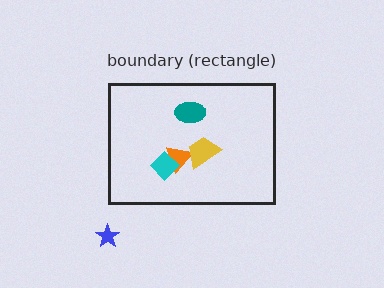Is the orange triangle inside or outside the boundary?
Inside.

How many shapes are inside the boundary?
4 inside, 1 outside.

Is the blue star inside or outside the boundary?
Outside.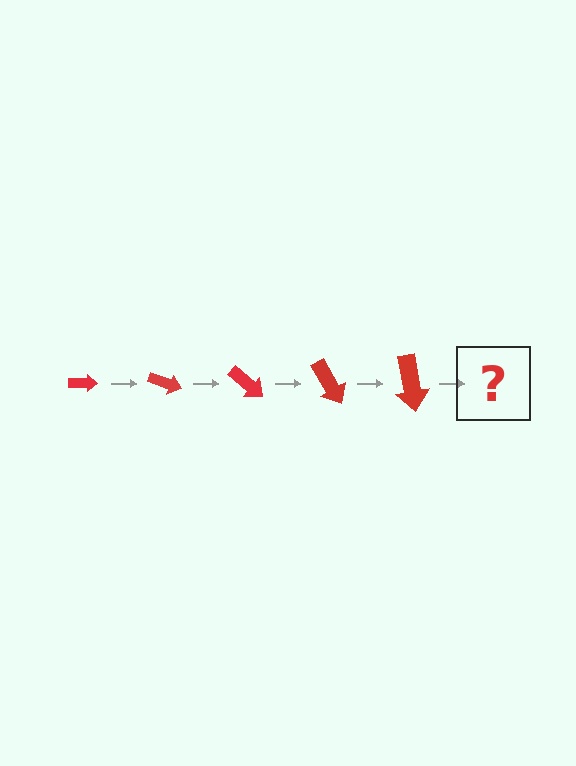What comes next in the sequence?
The next element should be an arrow, larger than the previous one and rotated 100 degrees from the start.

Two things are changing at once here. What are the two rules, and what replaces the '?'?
The two rules are that the arrow grows larger each step and it rotates 20 degrees each step. The '?' should be an arrow, larger than the previous one and rotated 100 degrees from the start.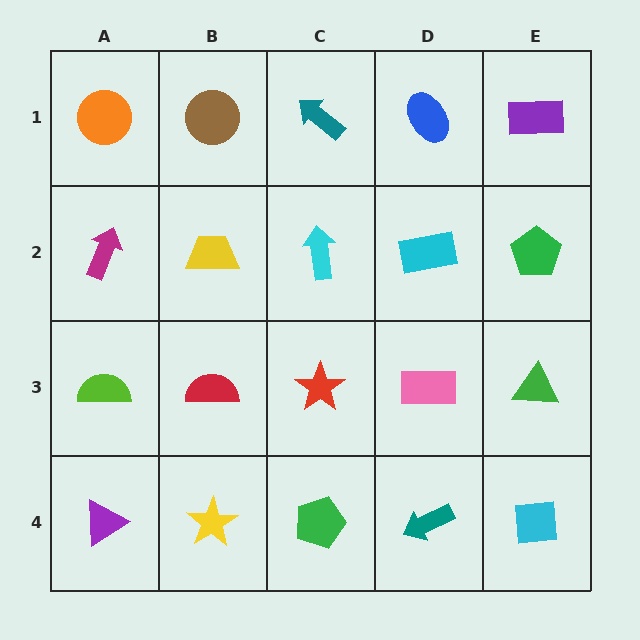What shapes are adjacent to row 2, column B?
A brown circle (row 1, column B), a red semicircle (row 3, column B), a magenta arrow (row 2, column A), a cyan arrow (row 2, column C).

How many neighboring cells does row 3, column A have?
3.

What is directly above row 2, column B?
A brown circle.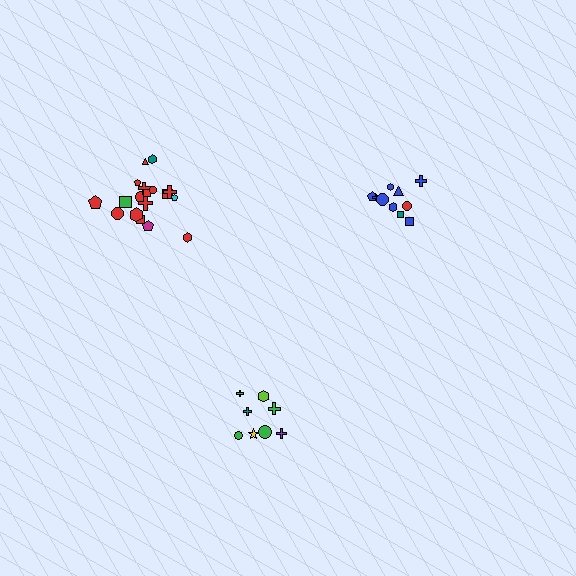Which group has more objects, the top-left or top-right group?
The top-left group.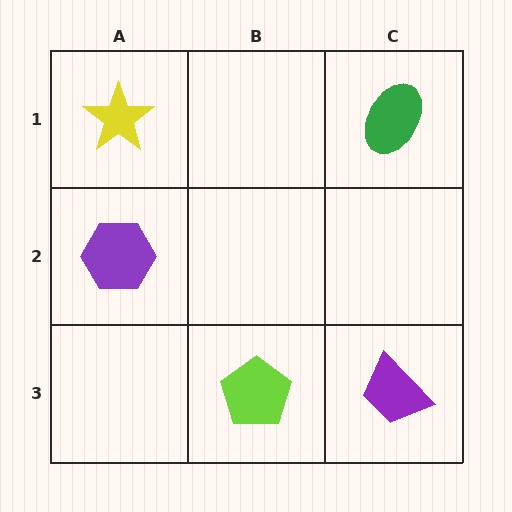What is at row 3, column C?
A purple trapezoid.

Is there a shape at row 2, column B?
No, that cell is empty.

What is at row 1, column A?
A yellow star.